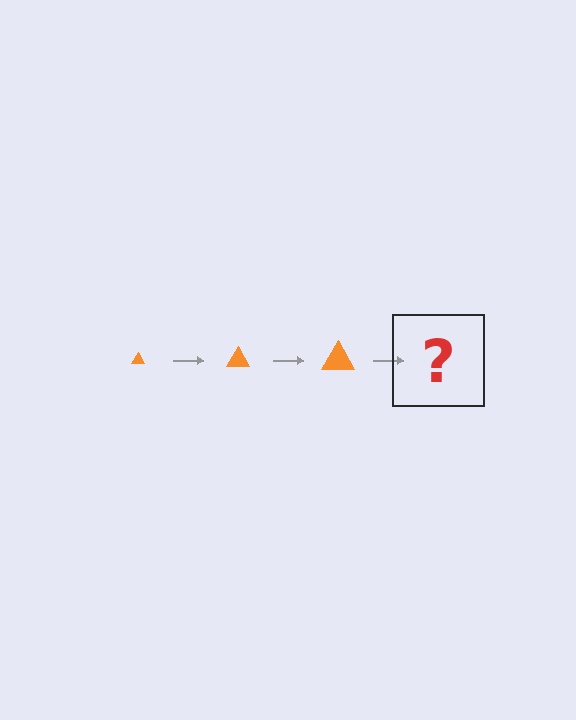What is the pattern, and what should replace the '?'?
The pattern is that the triangle gets progressively larger each step. The '?' should be an orange triangle, larger than the previous one.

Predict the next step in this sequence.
The next step is an orange triangle, larger than the previous one.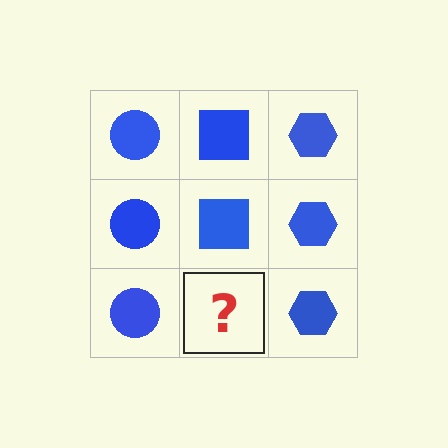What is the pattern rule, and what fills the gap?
The rule is that each column has a consistent shape. The gap should be filled with a blue square.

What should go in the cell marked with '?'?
The missing cell should contain a blue square.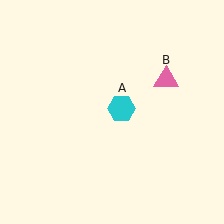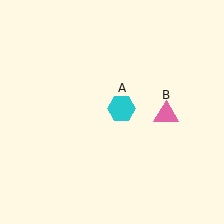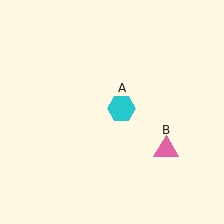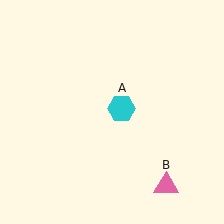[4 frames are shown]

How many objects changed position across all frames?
1 object changed position: pink triangle (object B).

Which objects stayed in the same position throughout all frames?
Cyan hexagon (object A) remained stationary.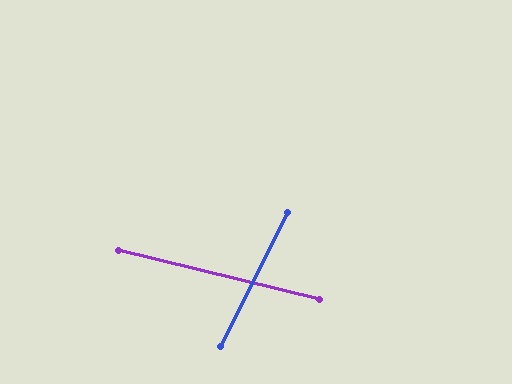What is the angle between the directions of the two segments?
Approximately 77 degrees.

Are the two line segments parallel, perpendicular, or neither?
Neither parallel nor perpendicular — they differ by about 77°.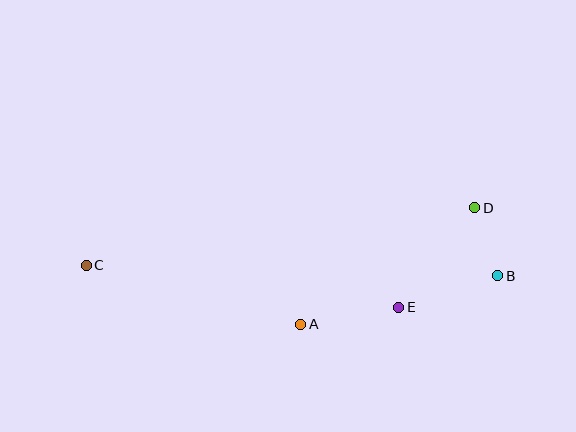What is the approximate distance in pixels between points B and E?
The distance between B and E is approximately 104 pixels.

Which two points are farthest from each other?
Points B and C are farthest from each other.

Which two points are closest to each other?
Points B and D are closest to each other.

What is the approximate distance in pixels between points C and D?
The distance between C and D is approximately 393 pixels.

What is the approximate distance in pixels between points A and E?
The distance between A and E is approximately 99 pixels.